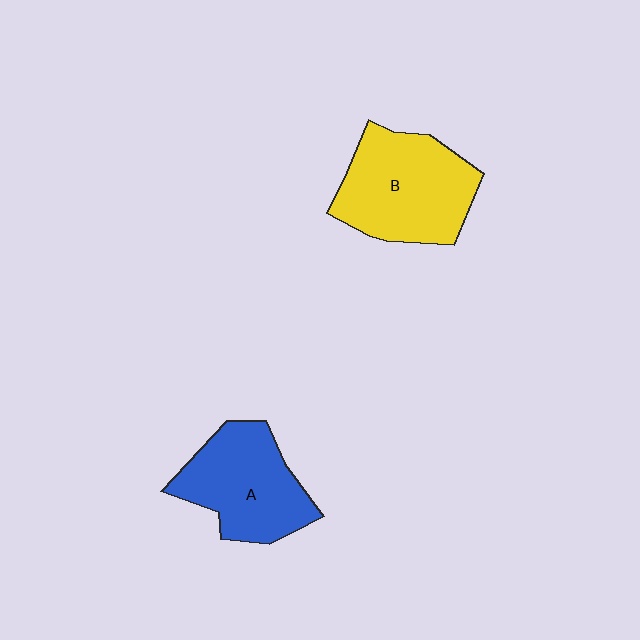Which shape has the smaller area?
Shape A (blue).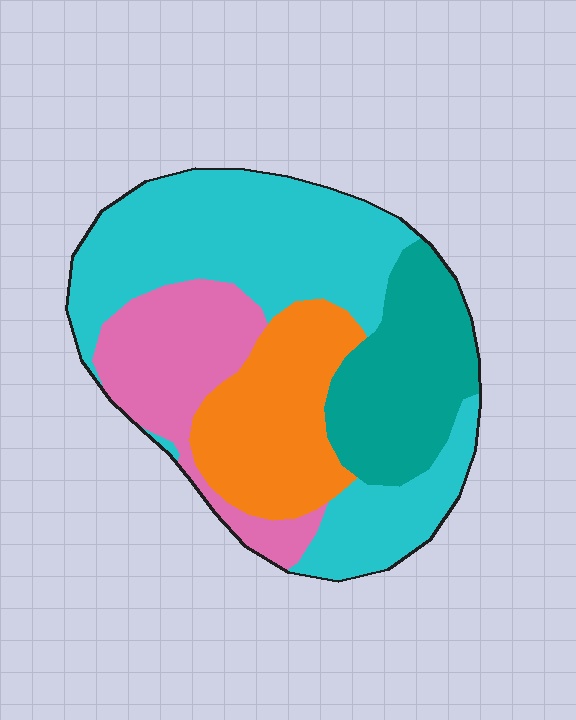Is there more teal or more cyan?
Cyan.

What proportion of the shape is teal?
Teal covers about 20% of the shape.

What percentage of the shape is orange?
Orange takes up about one fifth (1/5) of the shape.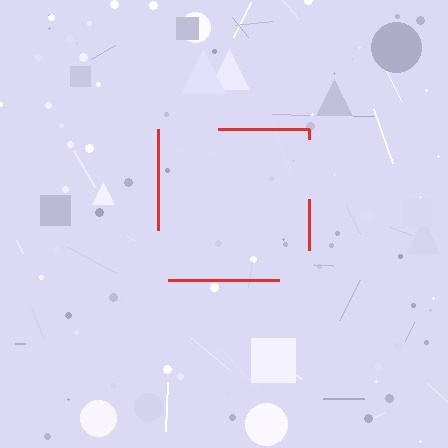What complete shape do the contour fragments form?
The contour fragments form a square.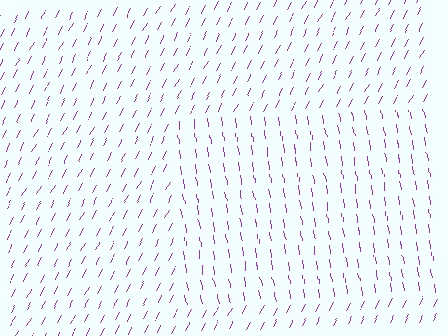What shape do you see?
I see a rectangle.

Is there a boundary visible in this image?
Yes, there is a texture boundary formed by a change in line orientation.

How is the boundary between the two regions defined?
The boundary is defined purely by a change in line orientation (approximately 37 degrees difference). All lines are the same color and thickness.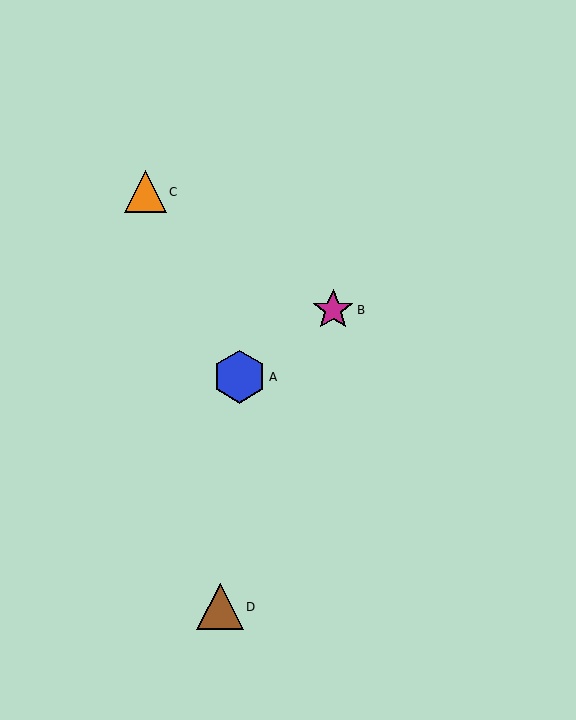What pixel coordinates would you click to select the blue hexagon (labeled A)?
Click at (239, 377) to select the blue hexagon A.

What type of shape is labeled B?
Shape B is a magenta star.